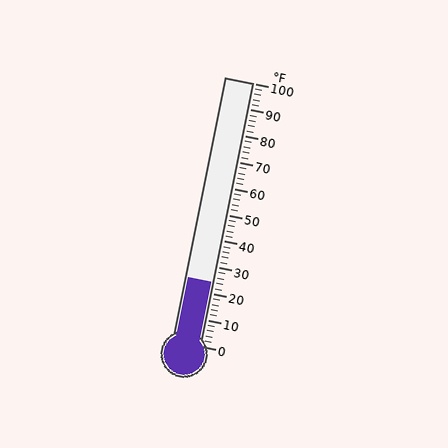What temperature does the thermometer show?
The thermometer shows approximately 24°F.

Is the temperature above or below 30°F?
The temperature is below 30°F.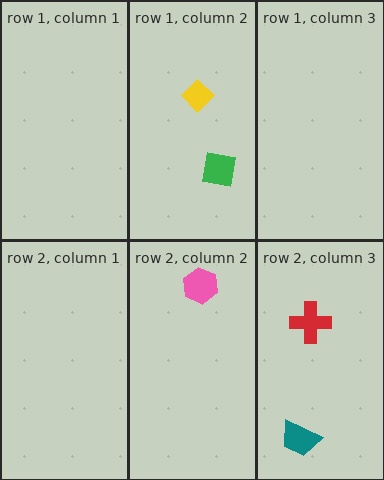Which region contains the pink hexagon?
The row 2, column 2 region.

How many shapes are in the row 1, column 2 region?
2.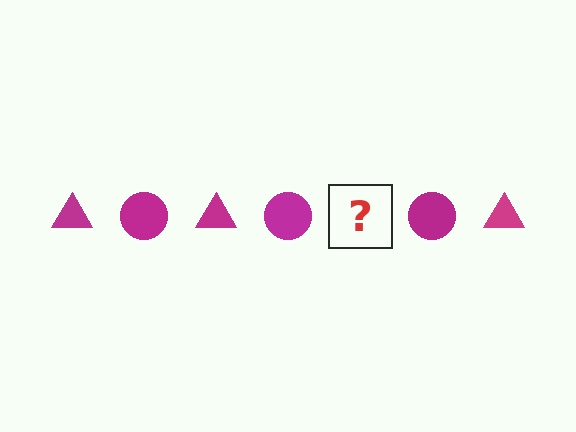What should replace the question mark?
The question mark should be replaced with a magenta triangle.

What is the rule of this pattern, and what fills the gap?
The rule is that the pattern cycles through triangle, circle shapes in magenta. The gap should be filled with a magenta triangle.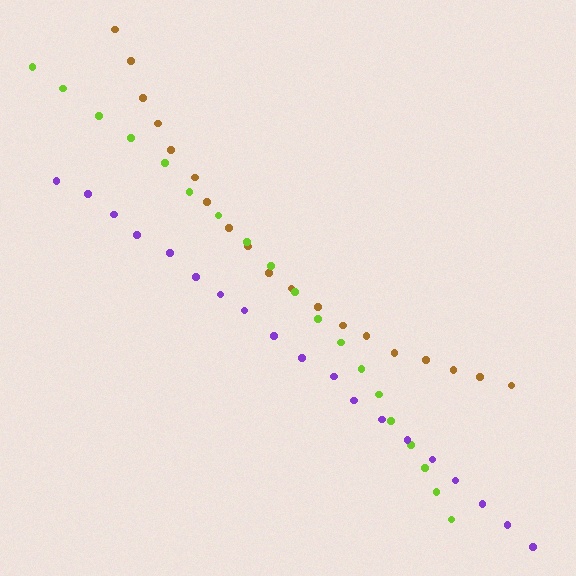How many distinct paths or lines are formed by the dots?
There are 3 distinct paths.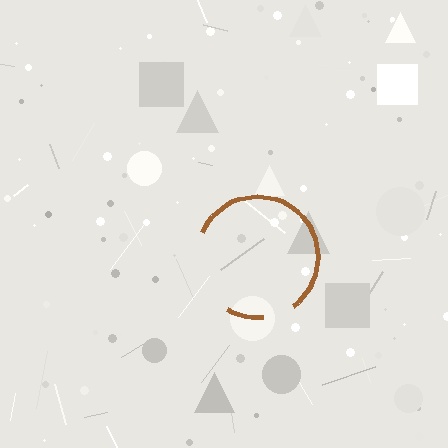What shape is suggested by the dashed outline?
The dashed outline suggests a circle.